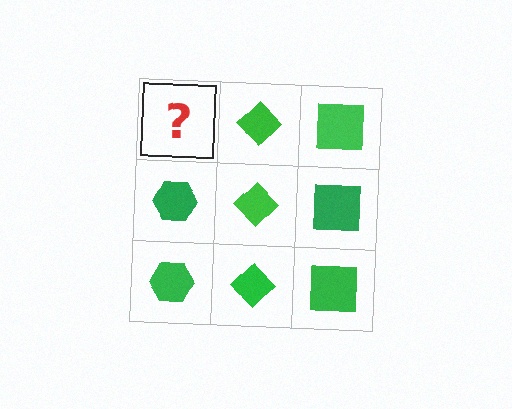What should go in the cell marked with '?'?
The missing cell should contain a green hexagon.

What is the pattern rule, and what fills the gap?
The rule is that each column has a consistent shape. The gap should be filled with a green hexagon.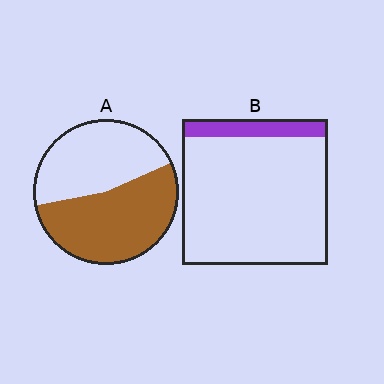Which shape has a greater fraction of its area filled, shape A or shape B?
Shape A.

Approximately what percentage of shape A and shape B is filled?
A is approximately 55% and B is approximately 10%.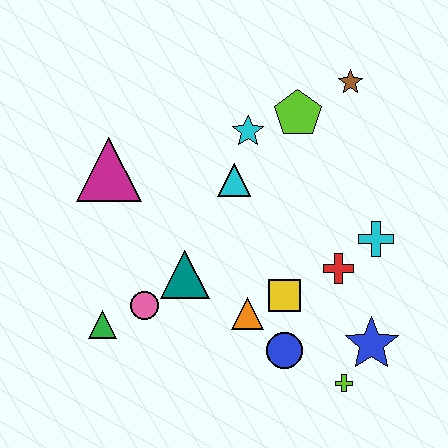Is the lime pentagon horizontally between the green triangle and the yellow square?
No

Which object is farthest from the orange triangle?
The brown star is farthest from the orange triangle.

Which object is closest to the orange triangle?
The yellow square is closest to the orange triangle.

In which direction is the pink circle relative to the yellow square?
The pink circle is to the left of the yellow square.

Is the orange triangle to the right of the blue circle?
No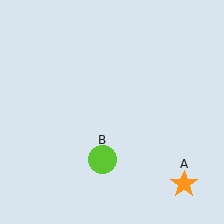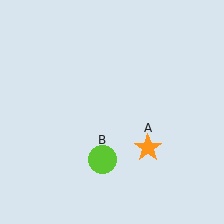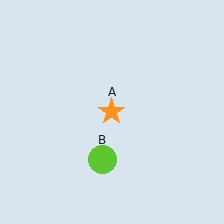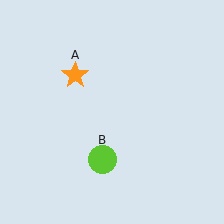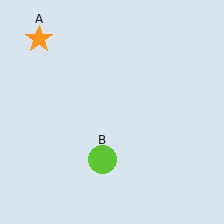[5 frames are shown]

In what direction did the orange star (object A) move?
The orange star (object A) moved up and to the left.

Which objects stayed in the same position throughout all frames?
Lime circle (object B) remained stationary.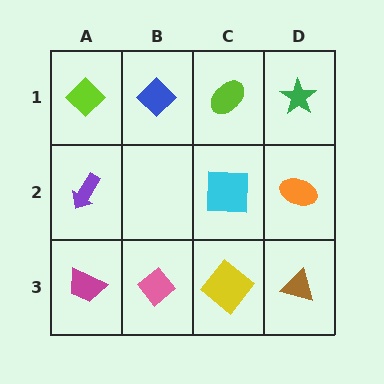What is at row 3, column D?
A brown triangle.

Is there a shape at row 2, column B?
No, that cell is empty.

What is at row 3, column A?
A magenta trapezoid.